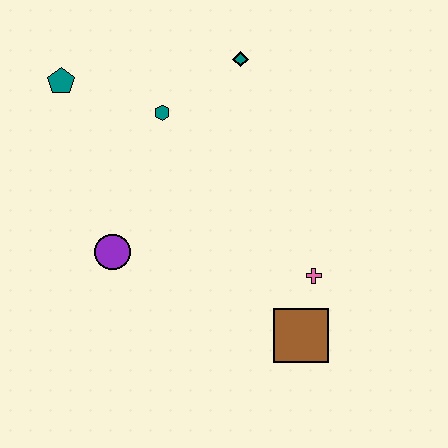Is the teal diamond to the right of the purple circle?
Yes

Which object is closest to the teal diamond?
The teal hexagon is closest to the teal diamond.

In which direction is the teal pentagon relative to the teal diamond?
The teal pentagon is to the left of the teal diamond.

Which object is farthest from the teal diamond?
The brown square is farthest from the teal diamond.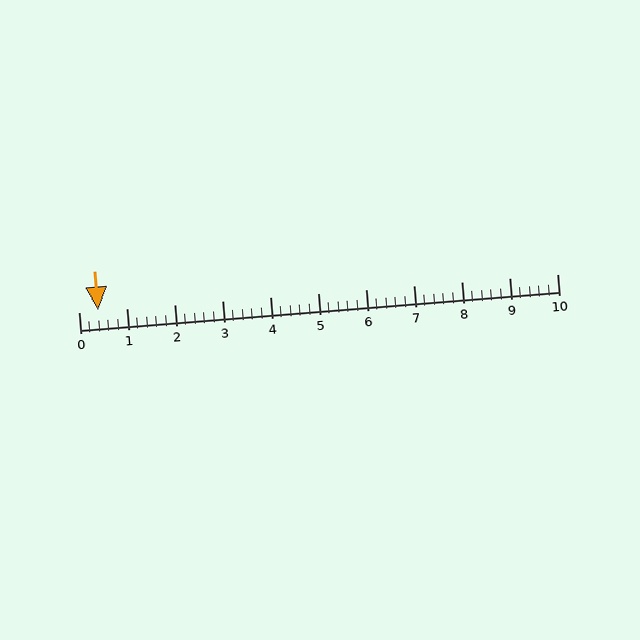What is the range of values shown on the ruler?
The ruler shows values from 0 to 10.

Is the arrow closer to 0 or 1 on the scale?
The arrow is closer to 0.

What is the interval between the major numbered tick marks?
The major tick marks are spaced 1 units apart.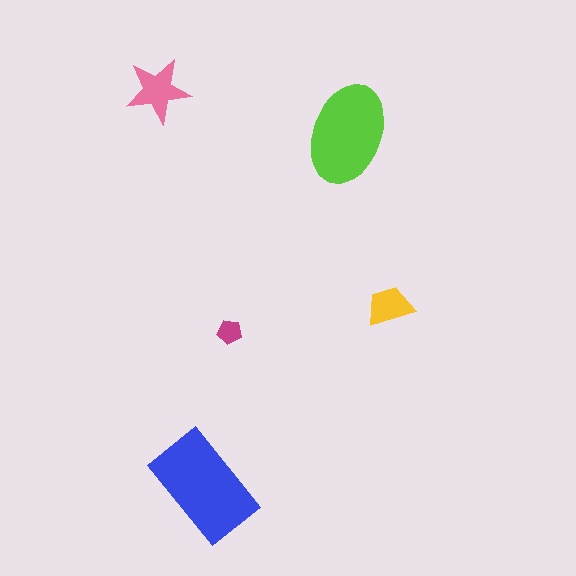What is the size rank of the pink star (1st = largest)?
3rd.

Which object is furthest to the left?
The pink star is leftmost.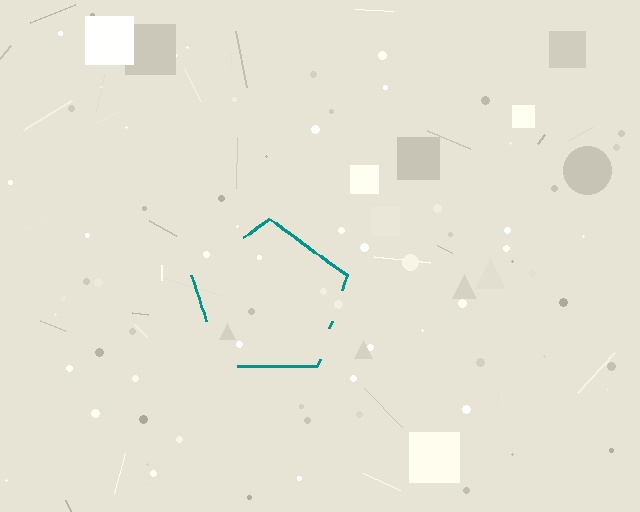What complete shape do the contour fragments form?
The contour fragments form a pentagon.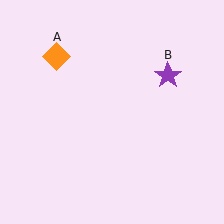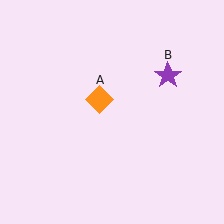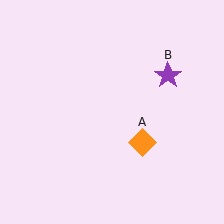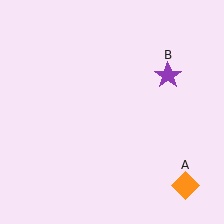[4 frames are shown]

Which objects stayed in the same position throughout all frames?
Purple star (object B) remained stationary.